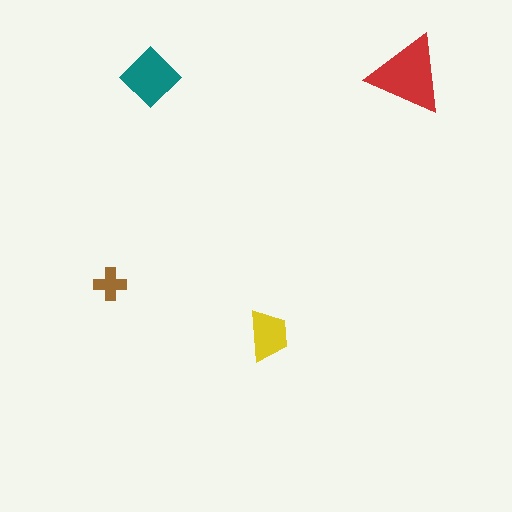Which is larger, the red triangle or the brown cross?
The red triangle.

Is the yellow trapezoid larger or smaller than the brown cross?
Larger.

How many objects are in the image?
There are 4 objects in the image.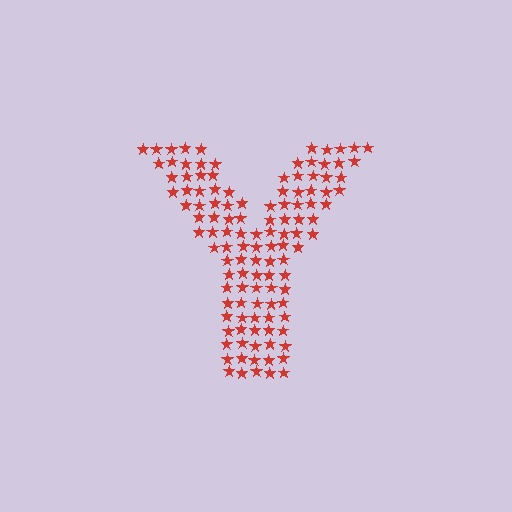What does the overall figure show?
The overall figure shows the letter Y.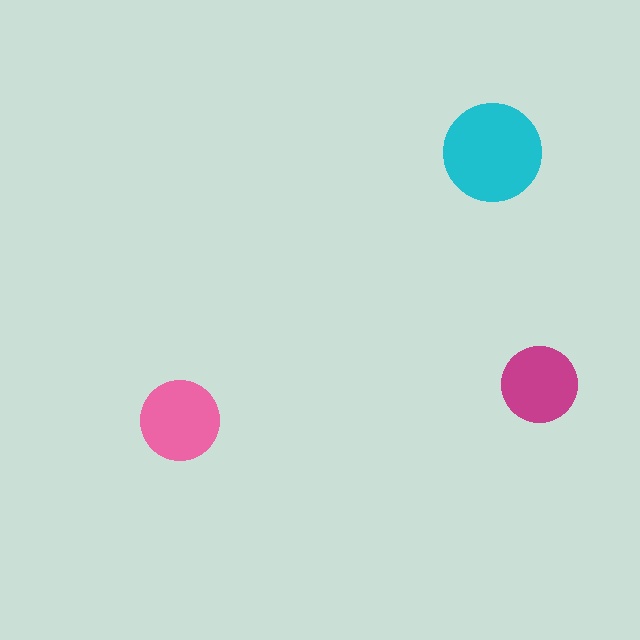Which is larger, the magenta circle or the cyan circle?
The cyan one.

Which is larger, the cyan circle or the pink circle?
The cyan one.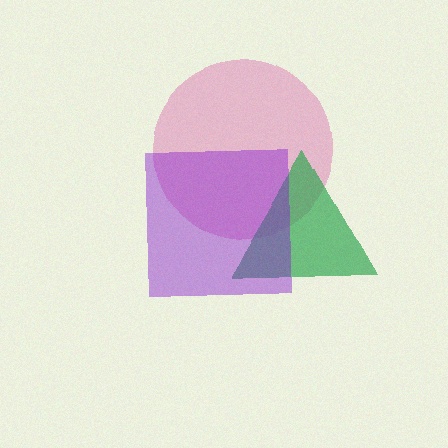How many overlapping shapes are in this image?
There are 3 overlapping shapes in the image.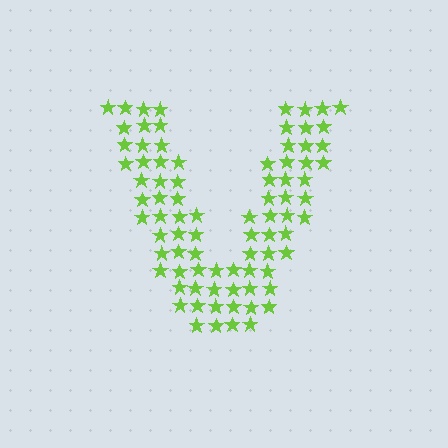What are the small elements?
The small elements are stars.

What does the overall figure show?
The overall figure shows the letter V.